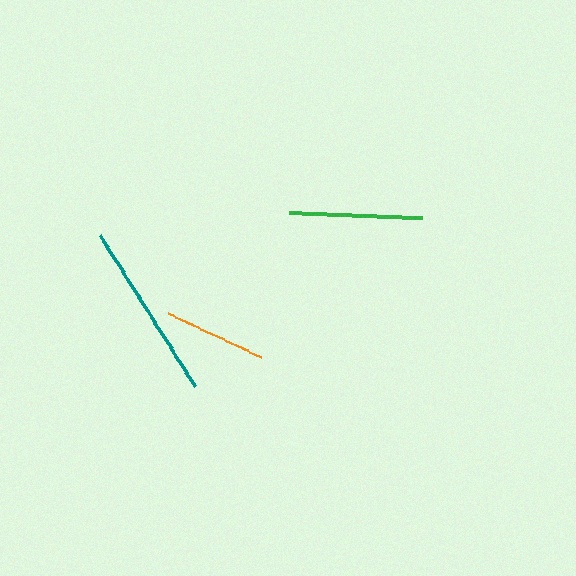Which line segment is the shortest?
The orange line is the shortest at approximately 103 pixels.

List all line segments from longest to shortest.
From longest to shortest: teal, green, orange.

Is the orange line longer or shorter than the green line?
The green line is longer than the orange line.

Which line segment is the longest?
The teal line is the longest at approximately 178 pixels.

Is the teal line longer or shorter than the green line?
The teal line is longer than the green line.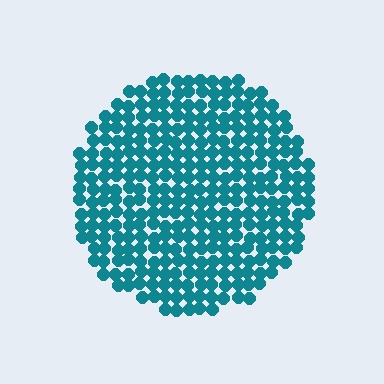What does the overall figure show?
The overall figure shows a circle.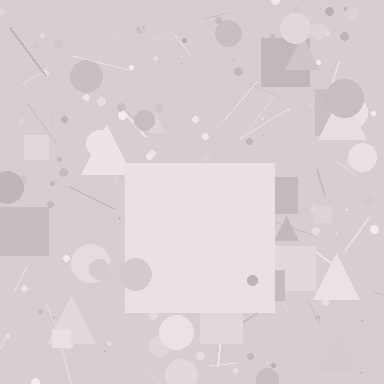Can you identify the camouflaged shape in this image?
The camouflaged shape is a square.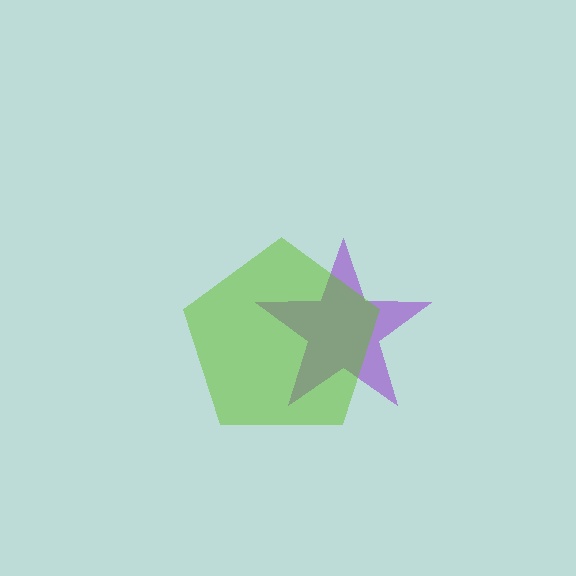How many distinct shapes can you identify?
There are 2 distinct shapes: a purple star, a lime pentagon.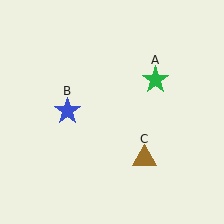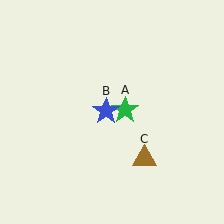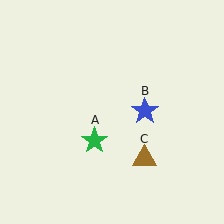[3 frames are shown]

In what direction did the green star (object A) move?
The green star (object A) moved down and to the left.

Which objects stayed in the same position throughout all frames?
Brown triangle (object C) remained stationary.